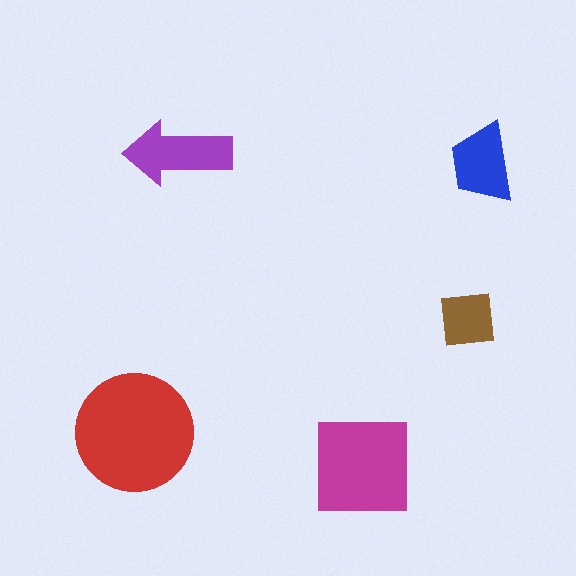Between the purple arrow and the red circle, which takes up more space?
The red circle.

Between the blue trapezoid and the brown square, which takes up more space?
The blue trapezoid.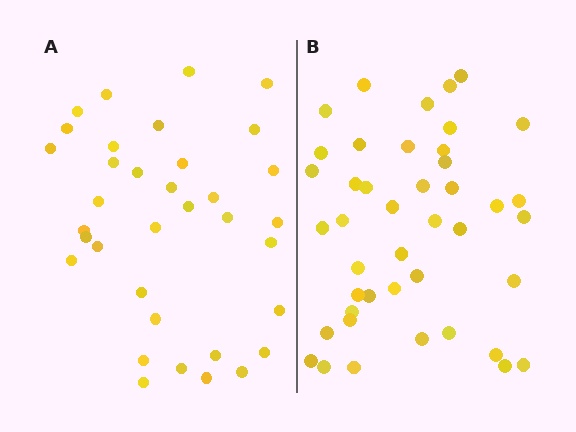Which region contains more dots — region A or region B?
Region B (the right region) has more dots.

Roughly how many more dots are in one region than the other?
Region B has roughly 8 or so more dots than region A.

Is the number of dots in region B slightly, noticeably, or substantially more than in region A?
Region B has only slightly more — the two regions are fairly close. The ratio is roughly 1.2 to 1.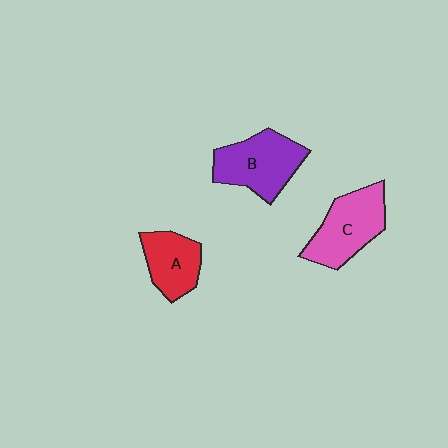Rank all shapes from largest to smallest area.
From largest to smallest: B (purple), C (pink), A (red).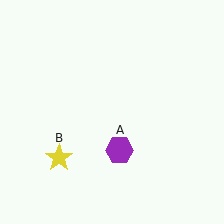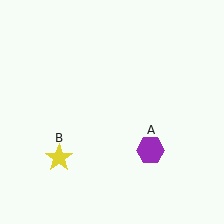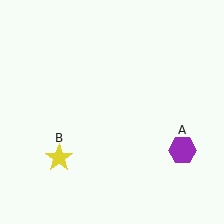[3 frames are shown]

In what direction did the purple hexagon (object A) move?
The purple hexagon (object A) moved right.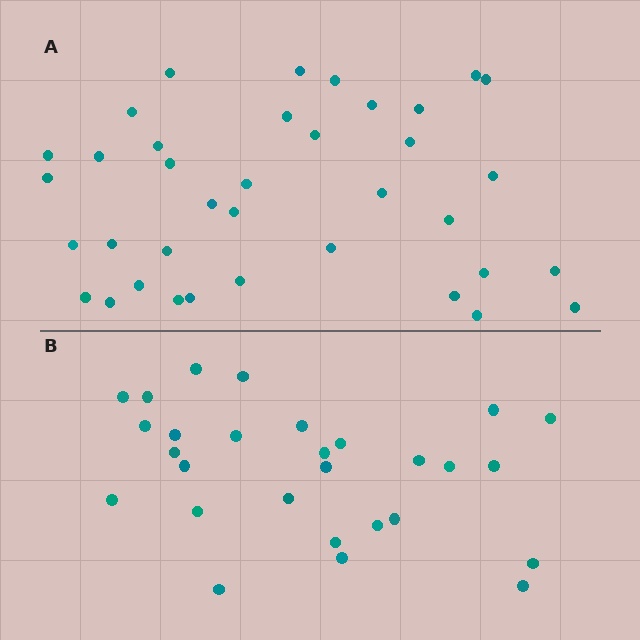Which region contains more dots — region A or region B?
Region A (the top region) has more dots.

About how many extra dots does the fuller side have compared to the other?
Region A has roughly 8 or so more dots than region B.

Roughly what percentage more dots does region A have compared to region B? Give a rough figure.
About 30% more.